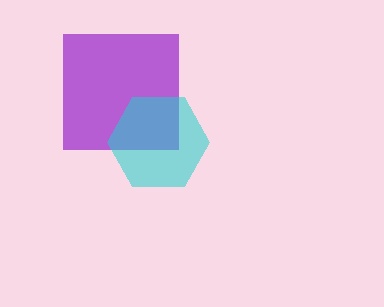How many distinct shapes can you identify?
There are 2 distinct shapes: a purple square, a cyan hexagon.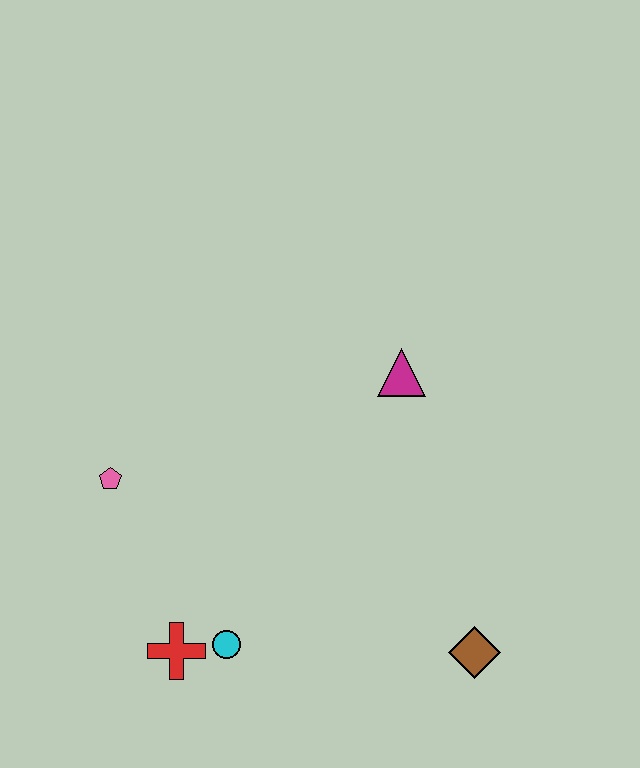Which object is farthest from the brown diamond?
The pink pentagon is farthest from the brown diamond.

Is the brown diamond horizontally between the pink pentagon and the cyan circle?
No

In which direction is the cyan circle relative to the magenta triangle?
The cyan circle is below the magenta triangle.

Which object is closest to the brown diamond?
The cyan circle is closest to the brown diamond.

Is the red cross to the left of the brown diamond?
Yes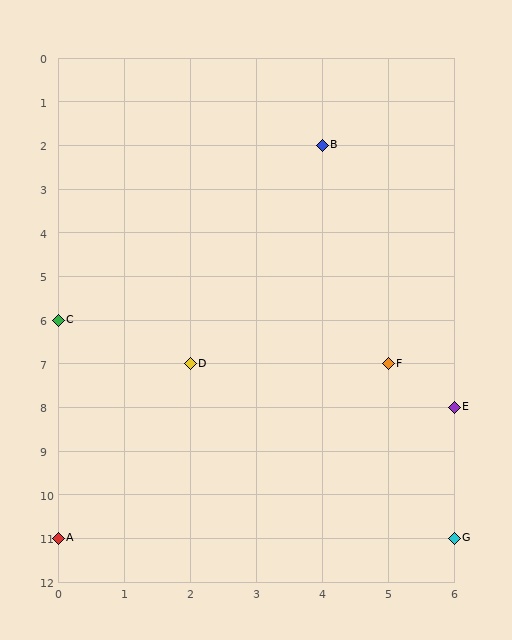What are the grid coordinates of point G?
Point G is at grid coordinates (6, 11).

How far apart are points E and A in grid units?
Points E and A are 6 columns and 3 rows apart (about 6.7 grid units diagonally).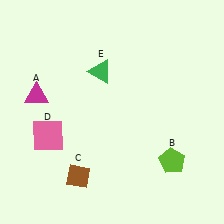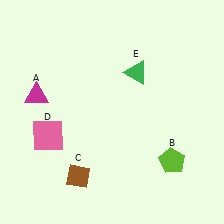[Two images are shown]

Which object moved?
The green triangle (E) moved right.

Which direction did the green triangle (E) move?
The green triangle (E) moved right.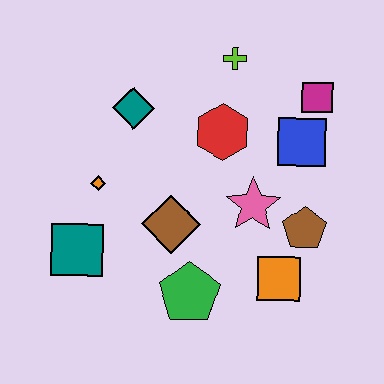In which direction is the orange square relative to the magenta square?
The orange square is below the magenta square.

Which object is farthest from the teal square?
The magenta square is farthest from the teal square.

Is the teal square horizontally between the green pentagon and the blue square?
No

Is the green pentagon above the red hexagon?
No